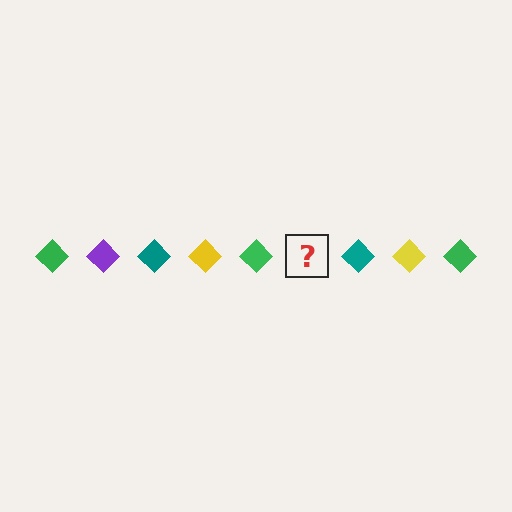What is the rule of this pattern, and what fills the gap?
The rule is that the pattern cycles through green, purple, teal, yellow diamonds. The gap should be filled with a purple diamond.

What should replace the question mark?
The question mark should be replaced with a purple diamond.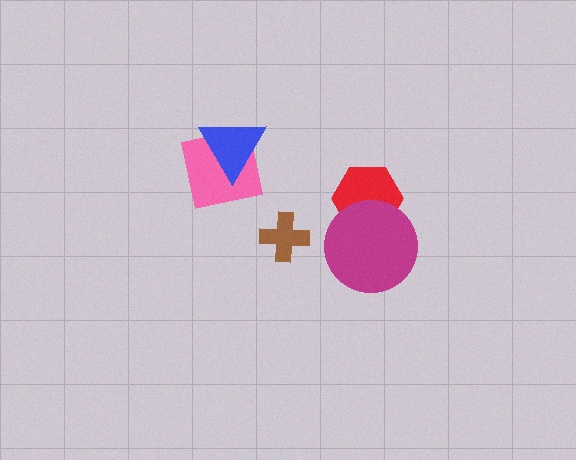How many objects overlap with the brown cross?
0 objects overlap with the brown cross.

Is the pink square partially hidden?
Yes, it is partially covered by another shape.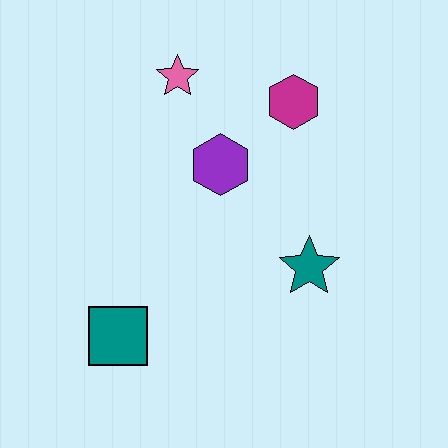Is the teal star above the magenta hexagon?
No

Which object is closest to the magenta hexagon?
The purple hexagon is closest to the magenta hexagon.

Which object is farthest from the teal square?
The magenta hexagon is farthest from the teal square.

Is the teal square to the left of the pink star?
Yes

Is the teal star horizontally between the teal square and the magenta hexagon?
No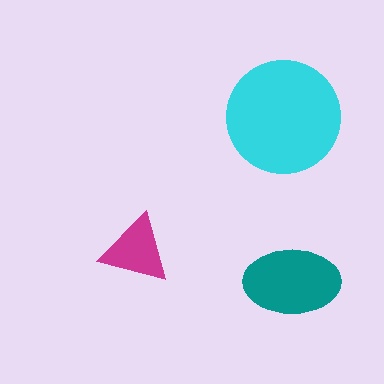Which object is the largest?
The cyan circle.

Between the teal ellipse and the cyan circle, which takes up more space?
The cyan circle.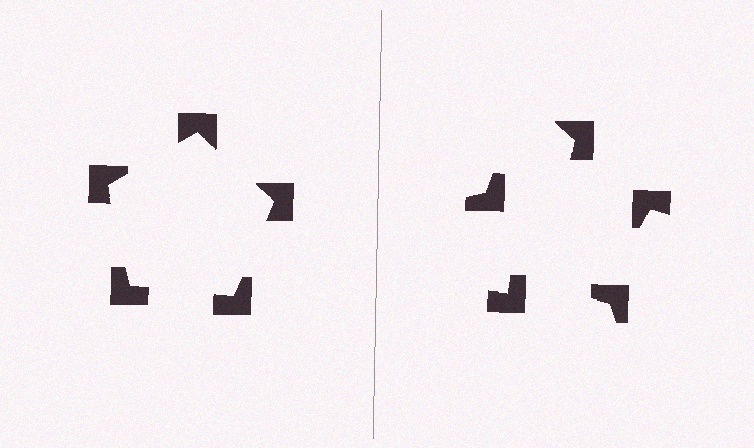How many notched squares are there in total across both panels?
10 — 5 on each side.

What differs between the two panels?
The notched squares are positioned identically on both sides; only the wedge orientations differ. On the left they align to a pentagon; on the right they are misaligned.